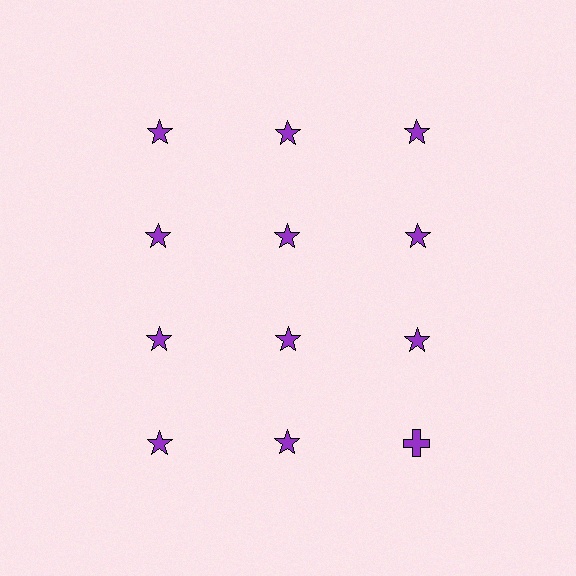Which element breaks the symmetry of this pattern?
The purple cross in the fourth row, center column breaks the symmetry. All other shapes are purple stars.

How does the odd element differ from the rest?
It has a different shape: cross instead of star.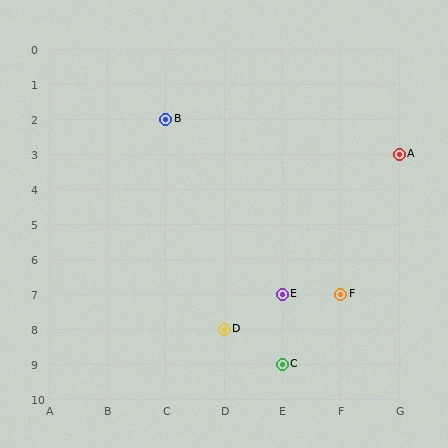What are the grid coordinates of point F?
Point F is at grid coordinates (F, 7).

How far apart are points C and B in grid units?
Points C and B are 2 columns and 7 rows apart (about 7.3 grid units diagonally).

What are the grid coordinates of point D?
Point D is at grid coordinates (D, 8).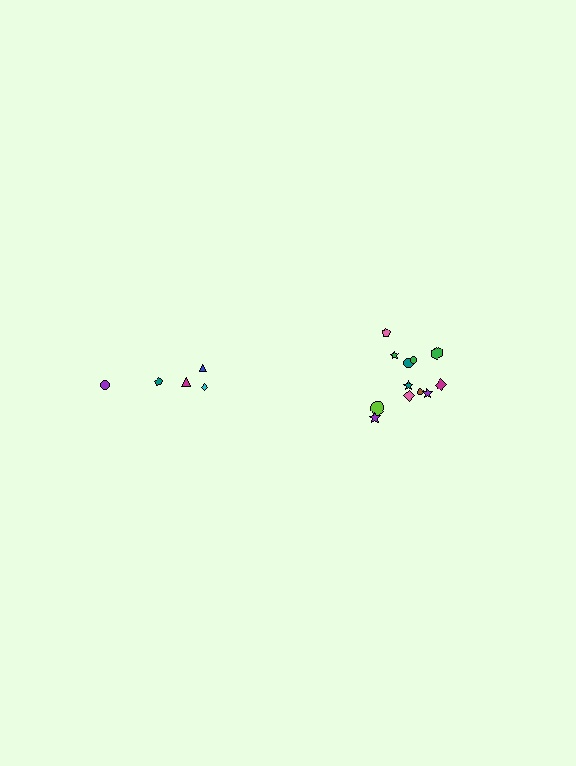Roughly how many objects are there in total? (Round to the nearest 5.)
Roughly 15 objects in total.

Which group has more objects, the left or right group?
The right group.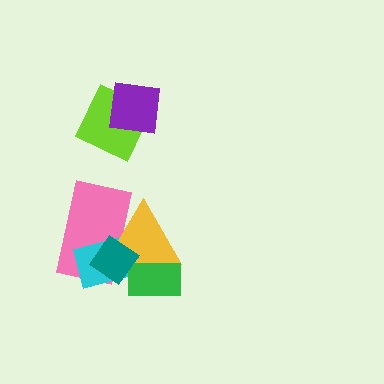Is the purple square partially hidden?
No, no other shape covers it.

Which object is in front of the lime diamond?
The purple square is in front of the lime diamond.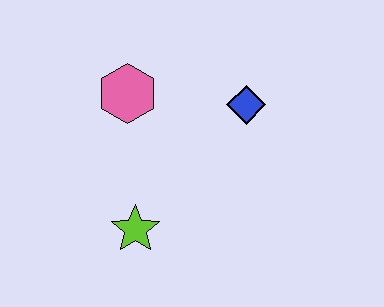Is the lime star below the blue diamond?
Yes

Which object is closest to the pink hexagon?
The blue diamond is closest to the pink hexagon.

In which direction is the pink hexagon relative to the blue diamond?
The pink hexagon is to the left of the blue diamond.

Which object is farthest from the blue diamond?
The lime star is farthest from the blue diamond.